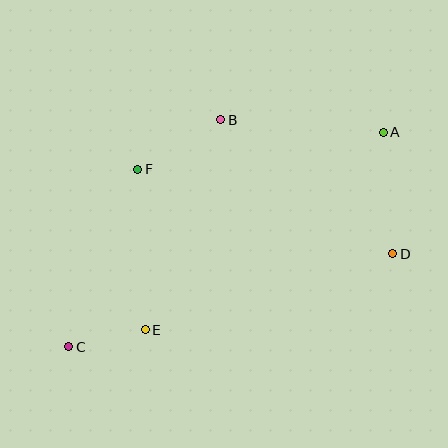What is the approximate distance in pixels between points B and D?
The distance between B and D is approximately 218 pixels.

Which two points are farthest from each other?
Points A and C are farthest from each other.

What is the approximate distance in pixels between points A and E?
The distance between A and E is approximately 309 pixels.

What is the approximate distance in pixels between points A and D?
The distance between A and D is approximately 122 pixels.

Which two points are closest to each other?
Points C and E are closest to each other.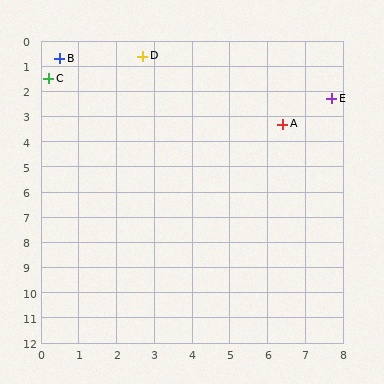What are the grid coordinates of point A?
Point A is at approximately (6.4, 3.3).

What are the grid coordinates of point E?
Point E is at approximately (7.7, 2.3).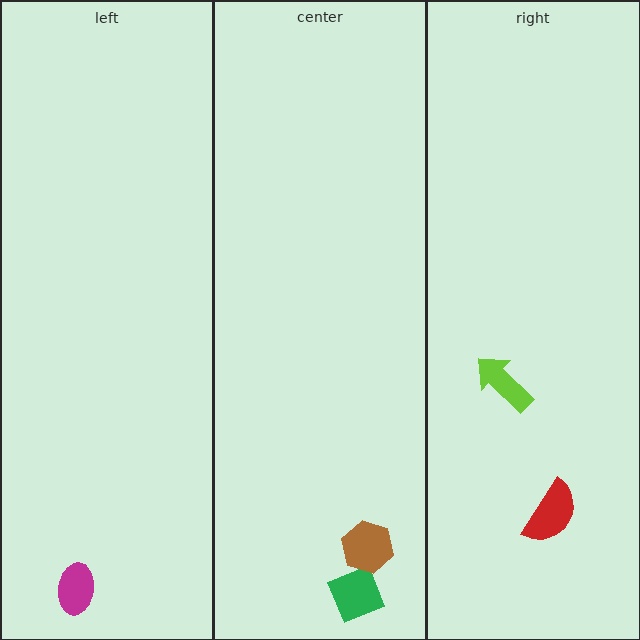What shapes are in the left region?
The magenta ellipse.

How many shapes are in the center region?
2.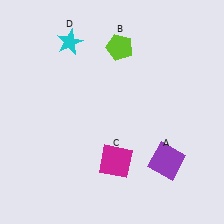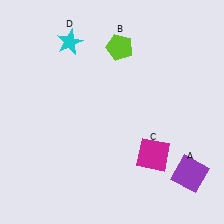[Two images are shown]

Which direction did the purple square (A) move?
The purple square (A) moved right.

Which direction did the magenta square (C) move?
The magenta square (C) moved right.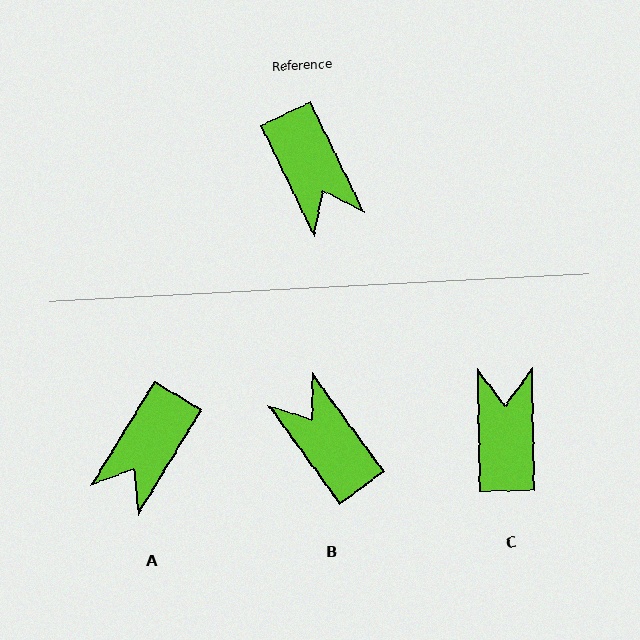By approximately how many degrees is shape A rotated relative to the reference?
Approximately 57 degrees clockwise.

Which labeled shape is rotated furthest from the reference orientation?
B, about 169 degrees away.